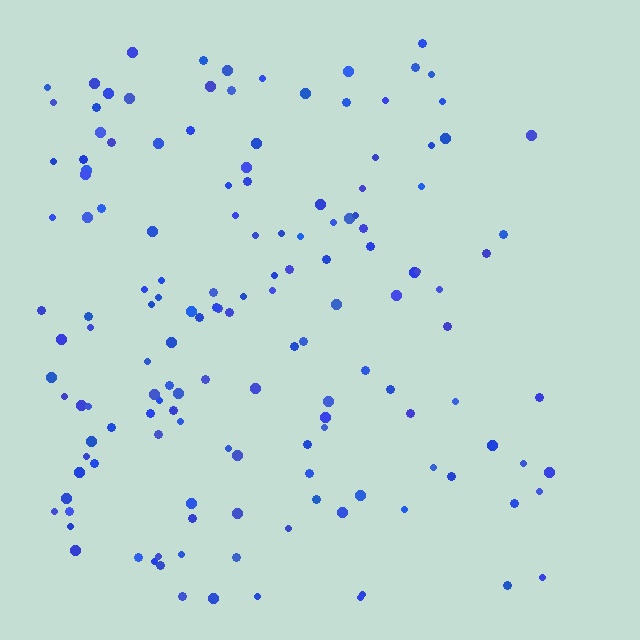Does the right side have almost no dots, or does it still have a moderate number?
Still a moderate number, just noticeably fewer than the left.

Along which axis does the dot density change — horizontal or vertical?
Horizontal.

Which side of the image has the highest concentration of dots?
The left.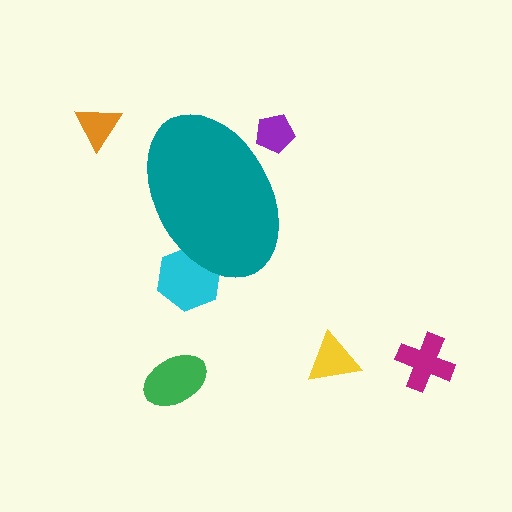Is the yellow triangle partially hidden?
No, the yellow triangle is fully visible.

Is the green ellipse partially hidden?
No, the green ellipse is fully visible.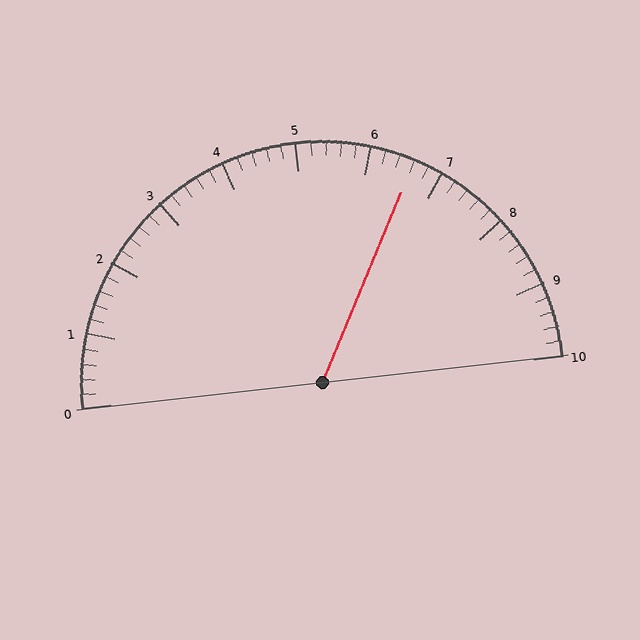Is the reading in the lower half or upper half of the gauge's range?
The reading is in the upper half of the range (0 to 10).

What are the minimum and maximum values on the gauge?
The gauge ranges from 0 to 10.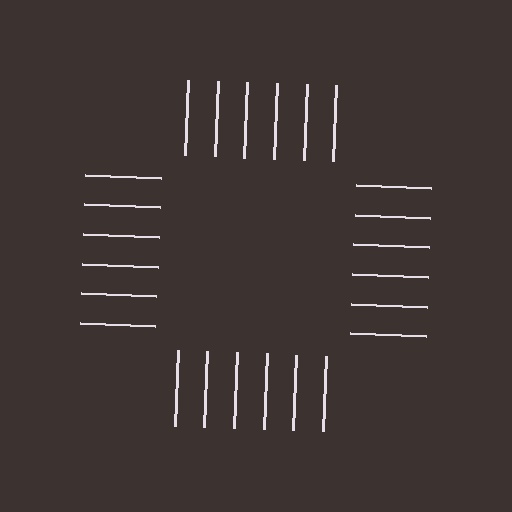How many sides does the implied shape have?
4 sides — the line-ends trace a square.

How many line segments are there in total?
24 — 6 along each of the 4 edges.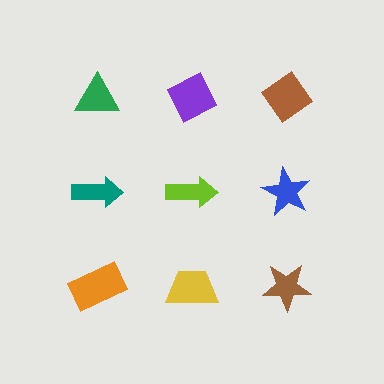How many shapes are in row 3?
3 shapes.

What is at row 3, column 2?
A yellow trapezoid.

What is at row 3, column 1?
An orange rectangle.